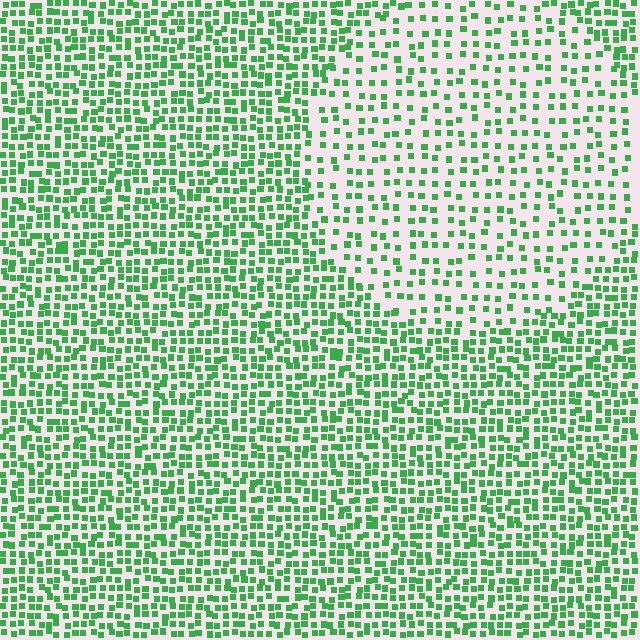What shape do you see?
I see a circle.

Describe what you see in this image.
The image contains small green elements arranged at two different densities. A circle-shaped region is visible where the elements are less densely packed than the surrounding area.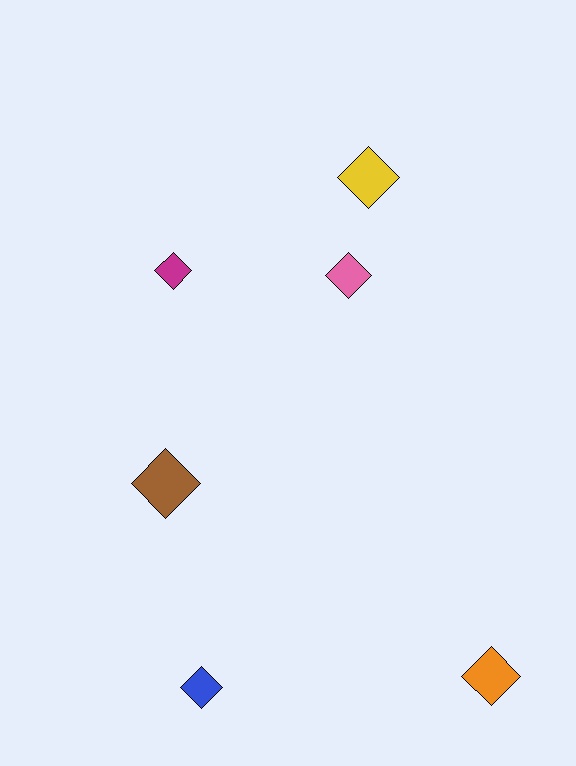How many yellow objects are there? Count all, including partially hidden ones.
There is 1 yellow object.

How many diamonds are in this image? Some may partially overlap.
There are 6 diamonds.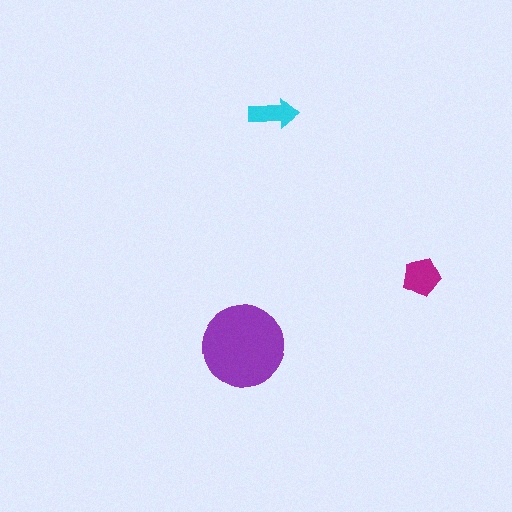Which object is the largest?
The purple circle.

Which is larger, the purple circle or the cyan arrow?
The purple circle.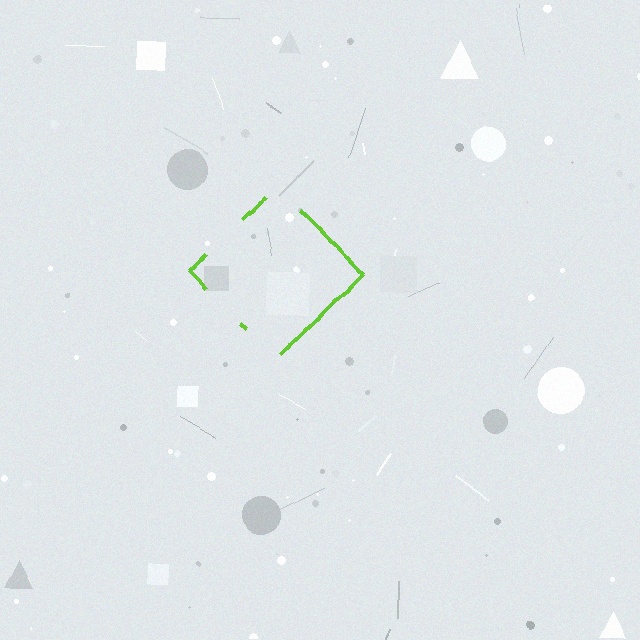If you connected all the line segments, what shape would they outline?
They would outline a diamond.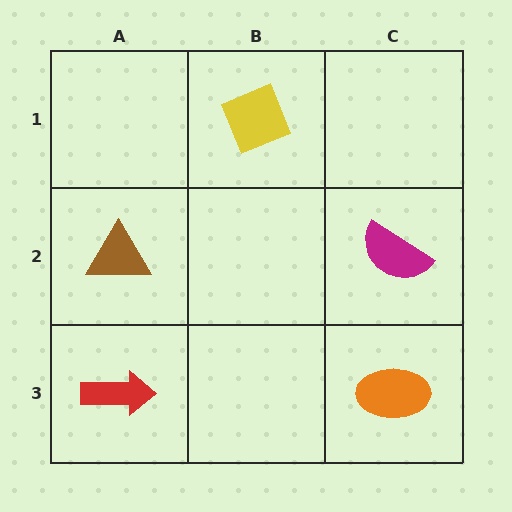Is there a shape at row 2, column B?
No, that cell is empty.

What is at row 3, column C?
An orange ellipse.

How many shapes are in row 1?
1 shape.